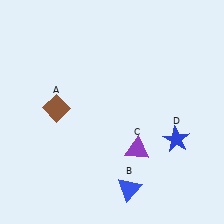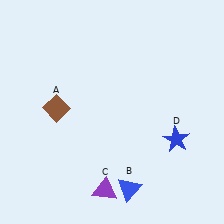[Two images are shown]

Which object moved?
The purple triangle (C) moved down.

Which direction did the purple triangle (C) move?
The purple triangle (C) moved down.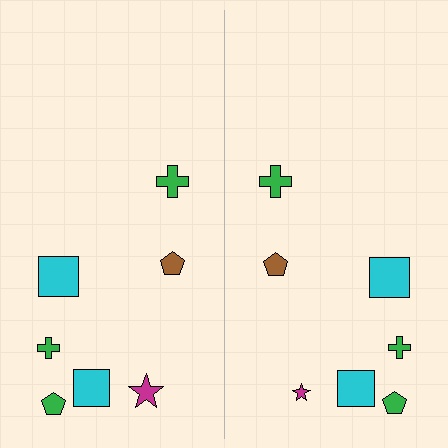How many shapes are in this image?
There are 14 shapes in this image.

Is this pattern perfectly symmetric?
No, the pattern is not perfectly symmetric. The magenta star on the right side has a different size than its mirror counterpart.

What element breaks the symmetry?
The magenta star on the right side has a different size than its mirror counterpart.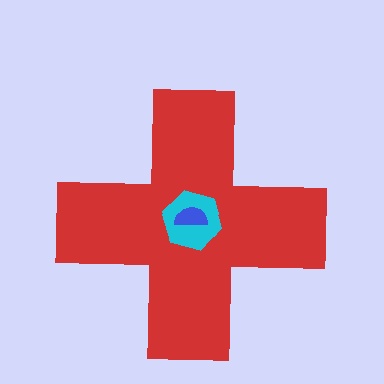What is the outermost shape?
The red cross.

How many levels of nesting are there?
3.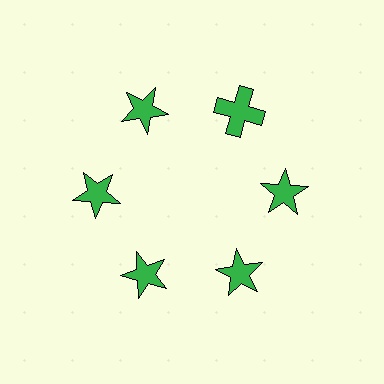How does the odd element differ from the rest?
It has a different shape: cross instead of star.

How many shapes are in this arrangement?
There are 6 shapes arranged in a ring pattern.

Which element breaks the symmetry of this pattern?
The green cross at roughly the 1 o'clock position breaks the symmetry. All other shapes are green stars.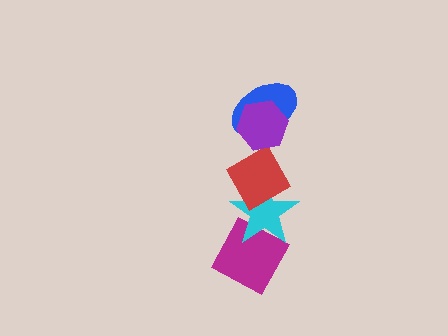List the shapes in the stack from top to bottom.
From top to bottom: the purple hexagon, the blue ellipse, the red diamond, the cyan star, the magenta diamond.